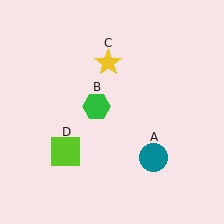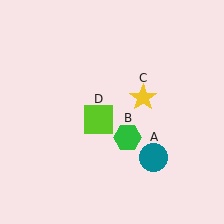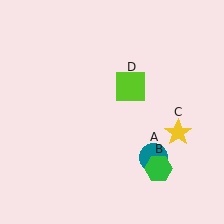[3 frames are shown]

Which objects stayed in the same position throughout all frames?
Teal circle (object A) remained stationary.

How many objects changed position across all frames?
3 objects changed position: green hexagon (object B), yellow star (object C), lime square (object D).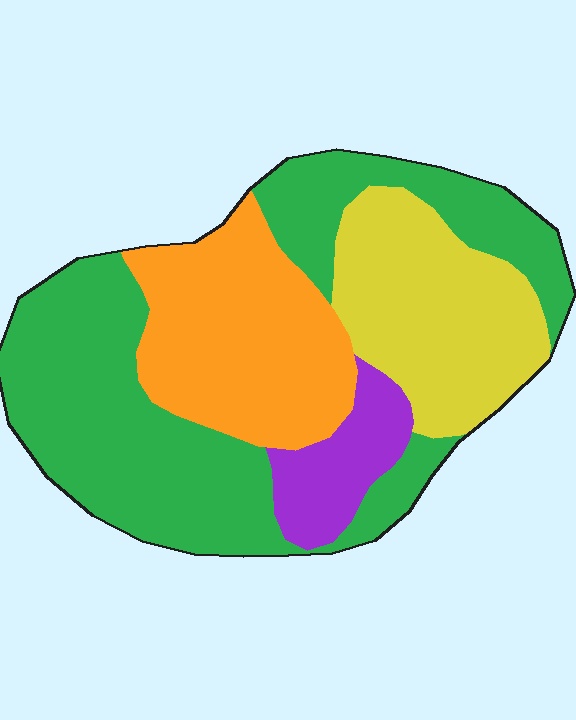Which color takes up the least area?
Purple, at roughly 10%.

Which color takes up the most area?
Green, at roughly 45%.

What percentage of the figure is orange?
Orange takes up less than a quarter of the figure.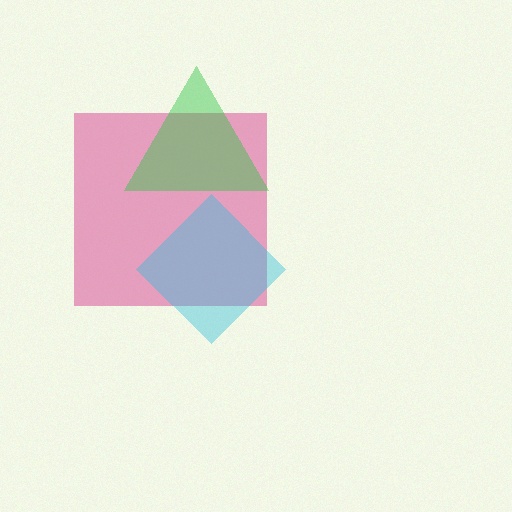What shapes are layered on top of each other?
The layered shapes are: a pink square, a cyan diamond, a green triangle.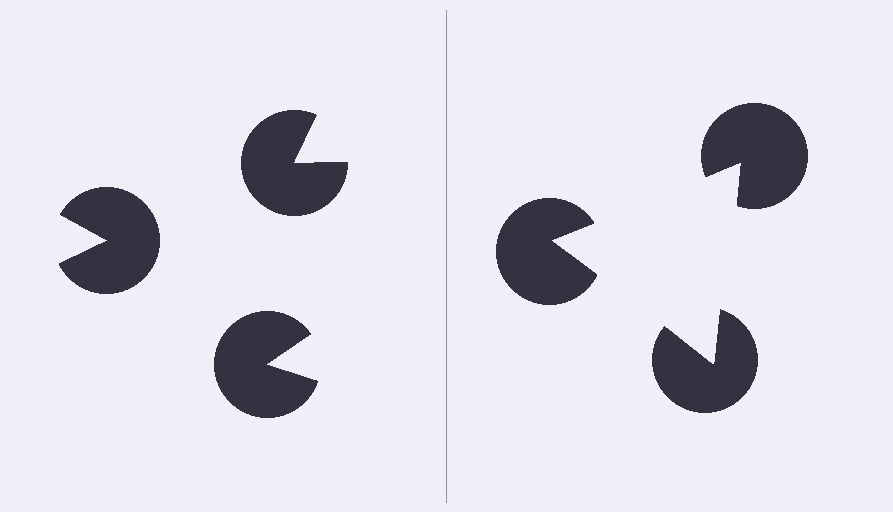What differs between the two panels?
The pac-man discs are positioned identically on both sides; only the wedge orientations differ. On the right they align to a triangle; on the left they are misaligned.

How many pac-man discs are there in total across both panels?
6 — 3 on each side.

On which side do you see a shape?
An illusory triangle appears on the right side. On the left side the wedge cuts are rotated, so no coherent shape forms.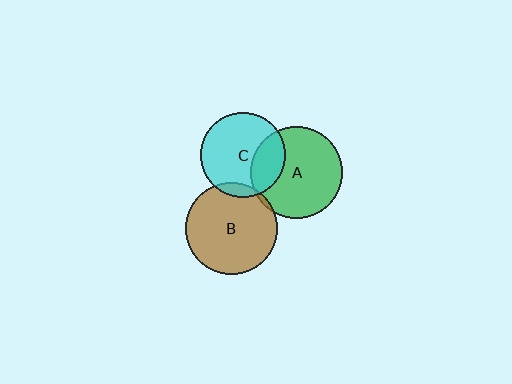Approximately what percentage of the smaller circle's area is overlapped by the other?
Approximately 25%.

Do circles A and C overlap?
Yes.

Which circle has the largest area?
Circle A (green).